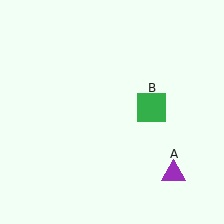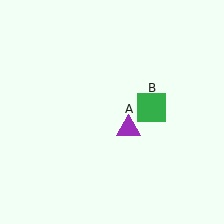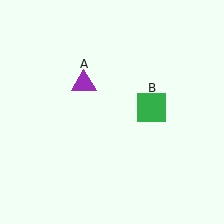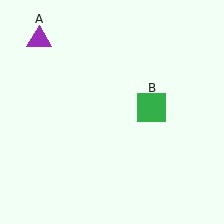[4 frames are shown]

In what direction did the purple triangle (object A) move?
The purple triangle (object A) moved up and to the left.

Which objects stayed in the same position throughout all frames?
Green square (object B) remained stationary.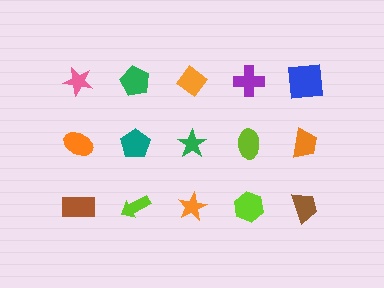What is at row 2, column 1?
An orange ellipse.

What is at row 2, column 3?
A green star.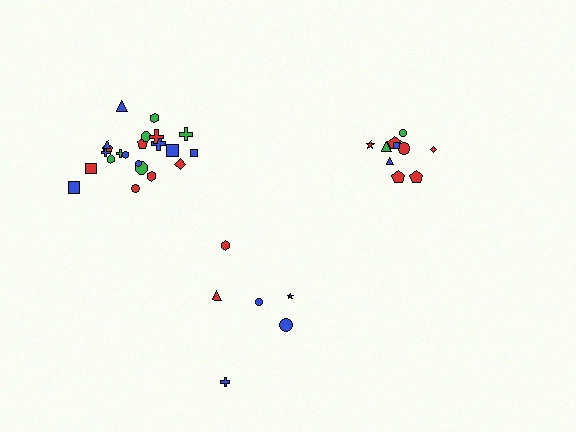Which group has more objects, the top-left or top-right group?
The top-left group.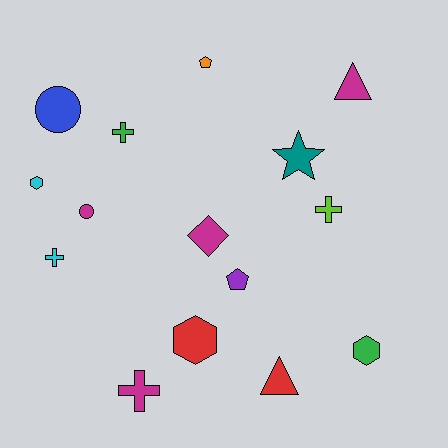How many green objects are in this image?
There are 2 green objects.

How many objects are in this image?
There are 15 objects.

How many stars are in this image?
There is 1 star.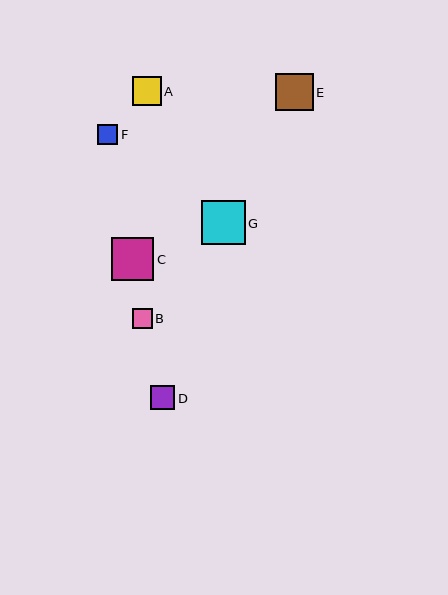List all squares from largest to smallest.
From largest to smallest: G, C, E, A, D, F, B.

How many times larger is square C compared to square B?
Square C is approximately 2.1 times the size of square B.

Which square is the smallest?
Square B is the smallest with a size of approximately 20 pixels.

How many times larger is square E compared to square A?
Square E is approximately 1.3 times the size of square A.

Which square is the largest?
Square G is the largest with a size of approximately 44 pixels.